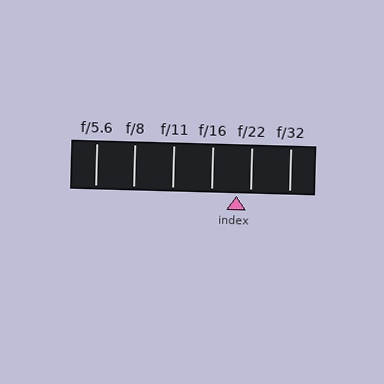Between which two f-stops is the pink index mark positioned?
The index mark is between f/16 and f/22.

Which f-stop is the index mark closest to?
The index mark is closest to f/22.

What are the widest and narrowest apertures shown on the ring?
The widest aperture shown is f/5.6 and the narrowest is f/32.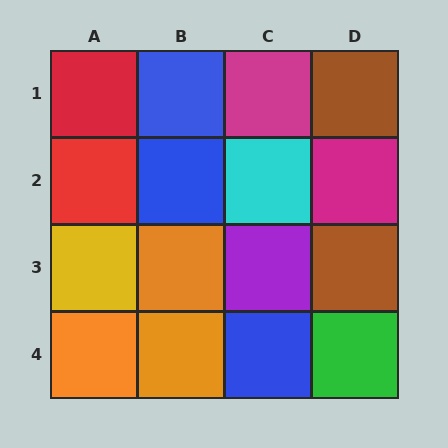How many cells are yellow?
1 cell is yellow.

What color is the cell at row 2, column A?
Red.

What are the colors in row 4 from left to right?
Orange, orange, blue, green.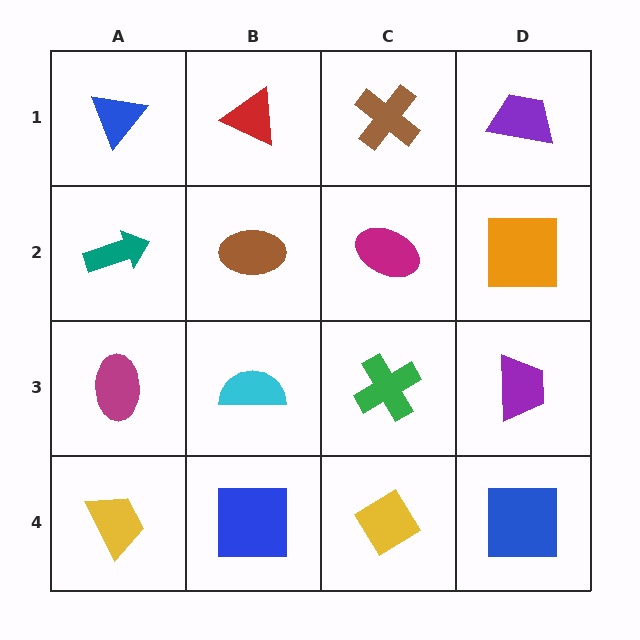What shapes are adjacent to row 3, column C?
A magenta ellipse (row 2, column C), a yellow diamond (row 4, column C), a cyan semicircle (row 3, column B), a purple trapezoid (row 3, column D).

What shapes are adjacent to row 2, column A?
A blue triangle (row 1, column A), a magenta ellipse (row 3, column A), a brown ellipse (row 2, column B).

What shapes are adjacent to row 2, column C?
A brown cross (row 1, column C), a green cross (row 3, column C), a brown ellipse (row 2, column B), an orange square (row 2, column D).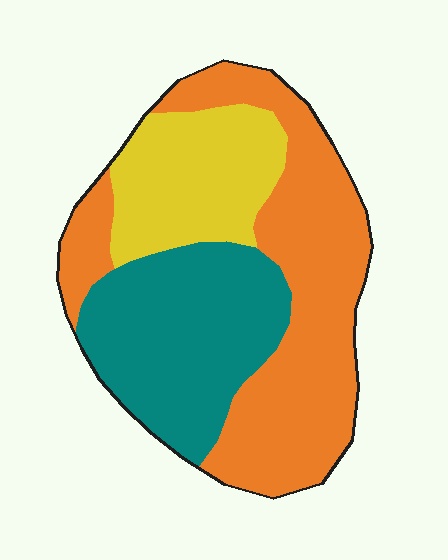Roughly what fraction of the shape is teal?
Teal takes up about one third (1/3) of the shape.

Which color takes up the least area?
Yellow, at roughly 20%.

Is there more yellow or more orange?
Orange.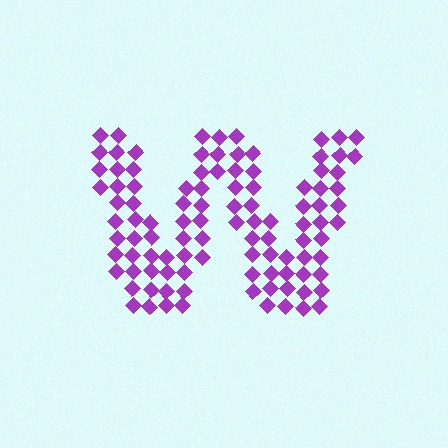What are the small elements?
The small elements are diamonds.